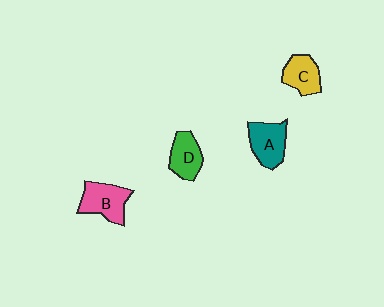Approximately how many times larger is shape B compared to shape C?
Approximately 1.3 times.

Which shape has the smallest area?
Shape C (yellow).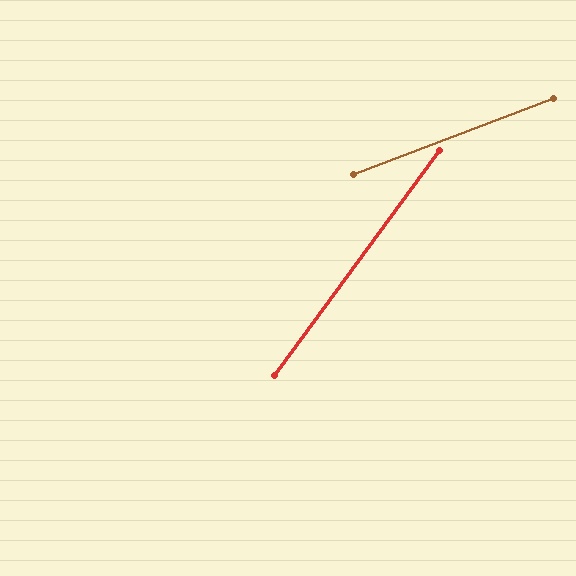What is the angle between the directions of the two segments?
Approximately 33 degrees.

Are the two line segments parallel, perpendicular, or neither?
Neither parallel nor perpendicular — they differ by about 33°.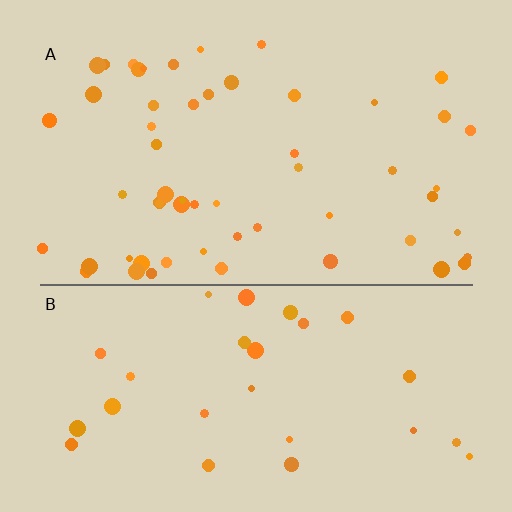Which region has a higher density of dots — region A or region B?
A (the top).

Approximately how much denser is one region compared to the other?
Approximately 1.9× — region A over region B.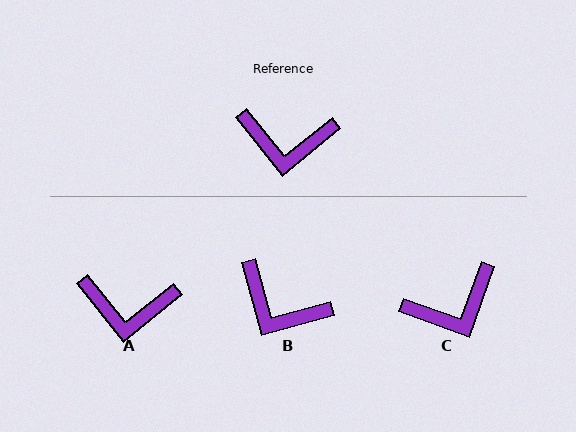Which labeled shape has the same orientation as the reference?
A.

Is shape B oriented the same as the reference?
No, it is off by about 23 degrees.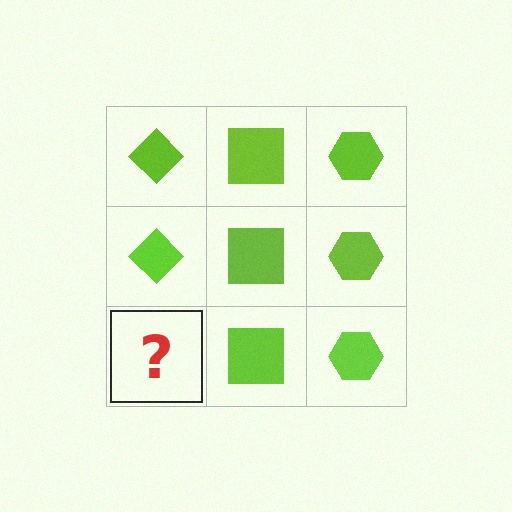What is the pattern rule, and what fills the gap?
The rule is that each column has a consistent shape. The gap should be filled with a lime diamond.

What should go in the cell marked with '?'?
The missing cell should contain a lime diamond.